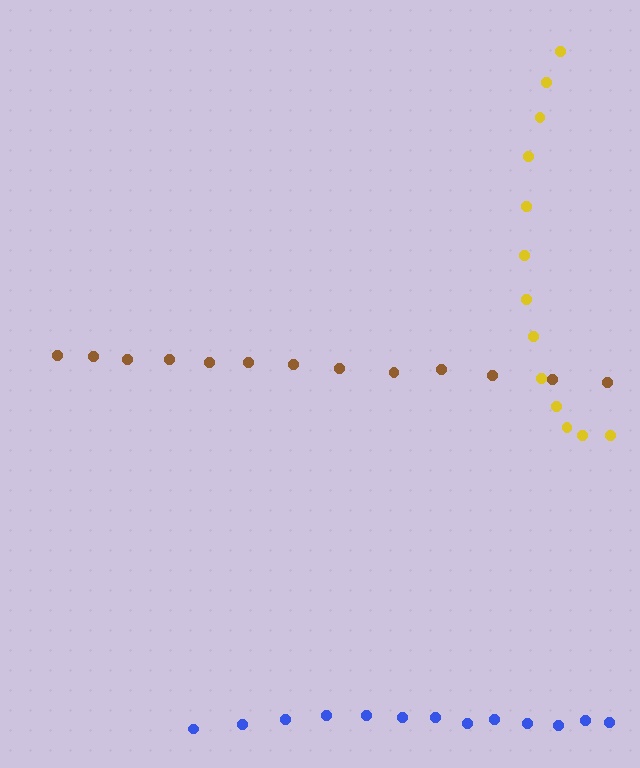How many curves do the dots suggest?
There are 3 distinct paths.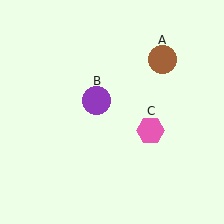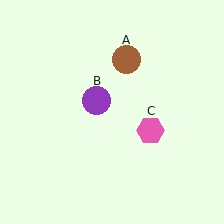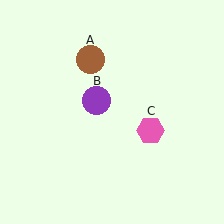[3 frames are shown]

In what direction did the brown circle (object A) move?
The brown circle (object A) moved left.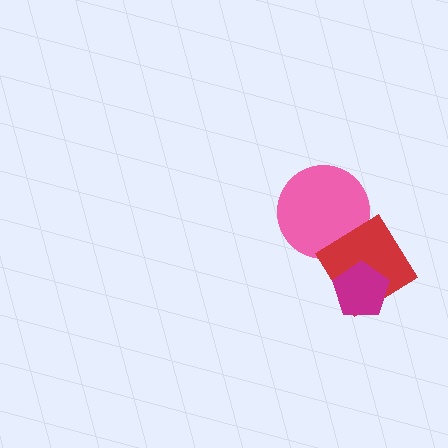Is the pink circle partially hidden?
Yes, it is partially covered by another shape.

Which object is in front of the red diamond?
The magenta pentagon is in front of the red diamond.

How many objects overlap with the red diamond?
2 objects overlap with the red diamond.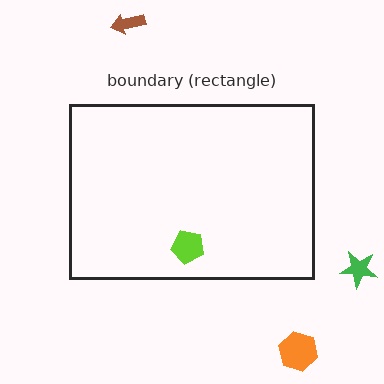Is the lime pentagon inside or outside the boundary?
Inside.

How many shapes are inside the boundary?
1 inside, 3 outside.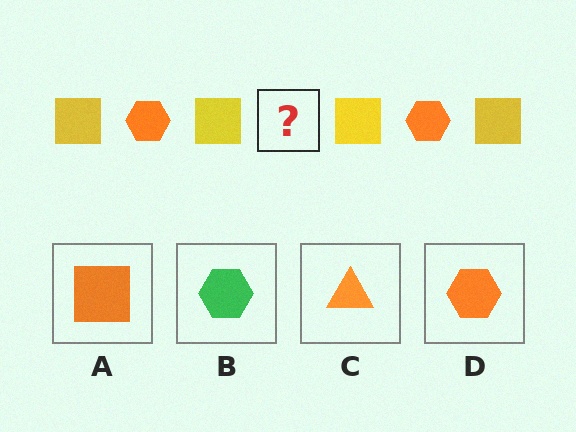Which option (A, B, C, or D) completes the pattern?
D.